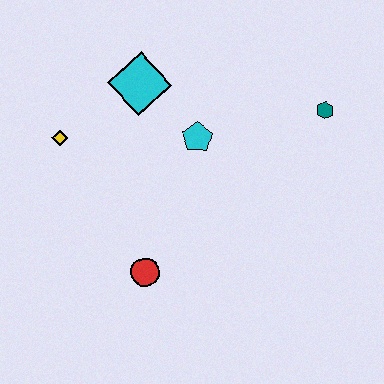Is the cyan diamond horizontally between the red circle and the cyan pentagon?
No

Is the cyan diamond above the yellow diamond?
Yes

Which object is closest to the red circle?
The cyan pentagon is closest to the red circle.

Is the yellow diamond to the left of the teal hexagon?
Yes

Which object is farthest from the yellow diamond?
The teal hexagon is farthest from the yellow diamond.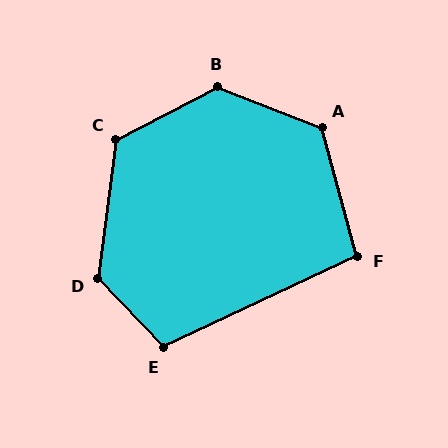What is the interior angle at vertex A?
Approximately 127 degrees (obtuse).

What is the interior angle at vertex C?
Approximately 125 degrees (obtuse).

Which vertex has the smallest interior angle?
F, at approximately 100 degrees.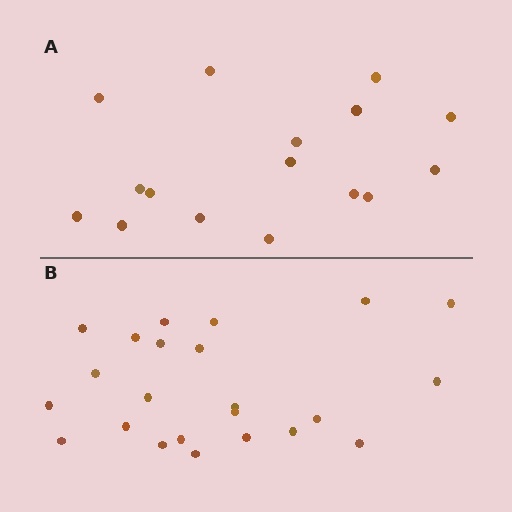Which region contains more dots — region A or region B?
Region B (the bottom region) has more dots.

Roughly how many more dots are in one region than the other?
Region B has roughly 8 or so more dots than region A.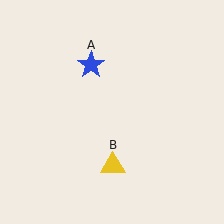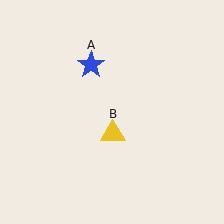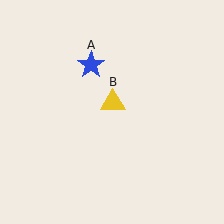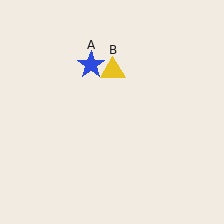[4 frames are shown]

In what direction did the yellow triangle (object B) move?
The yellow triangle (object B) moved up.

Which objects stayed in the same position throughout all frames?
Blue star (object A) remained stationary.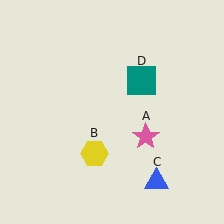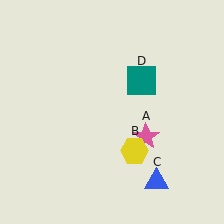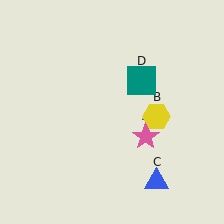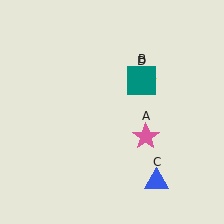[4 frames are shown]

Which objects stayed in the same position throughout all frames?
Pink star (object A) and blue triangle (object C) and teal square (object D) remained stationary.